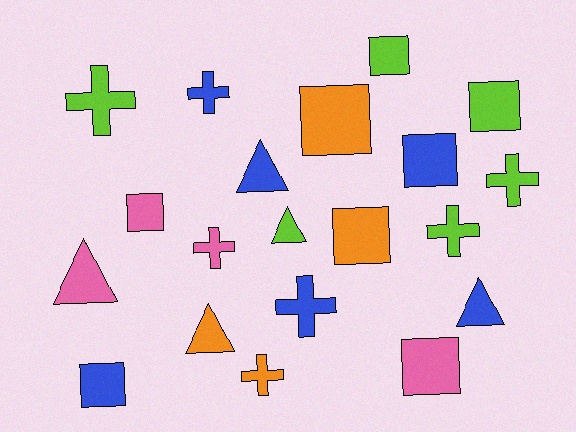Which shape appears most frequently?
Square, with 8 objects.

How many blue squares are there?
There are 2 blue squares.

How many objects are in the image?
There are 20 objects.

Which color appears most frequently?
Lime, with 6 objects.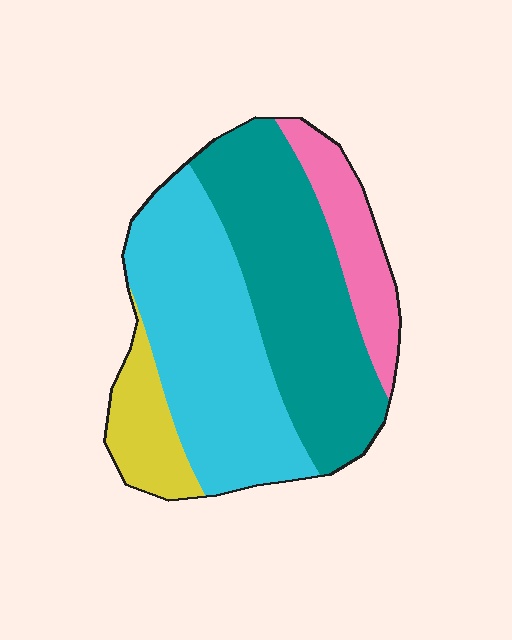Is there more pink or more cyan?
Cyan.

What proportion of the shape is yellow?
Yellow takes up about one tenth (1/10) of the shape.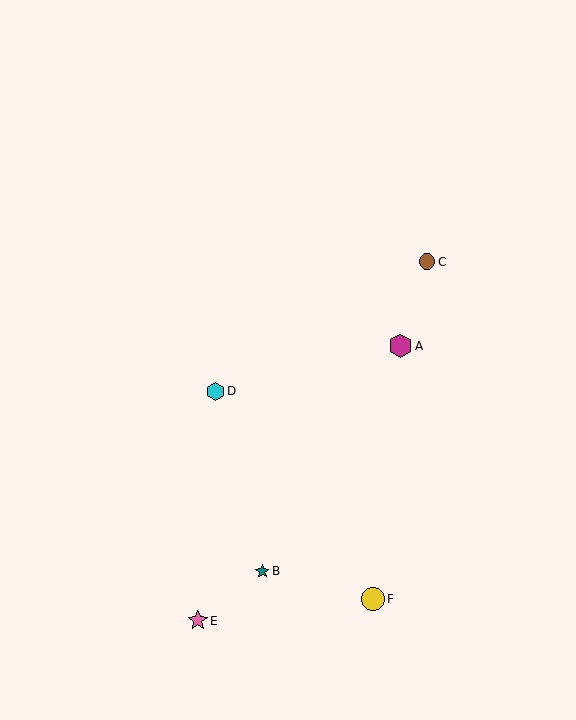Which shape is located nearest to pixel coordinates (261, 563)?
The teal star (labeled B) at (262, 571) is nearest to that location.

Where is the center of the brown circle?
The center of the brown circle is at (427, 262).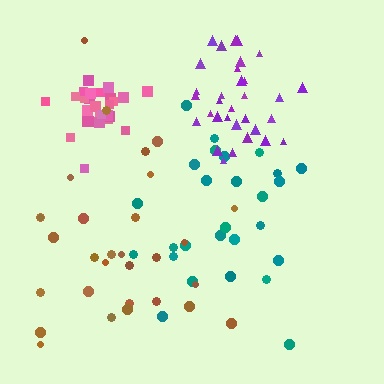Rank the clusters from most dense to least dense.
pink, purple, teal, brown.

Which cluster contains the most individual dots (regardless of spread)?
Purple (33).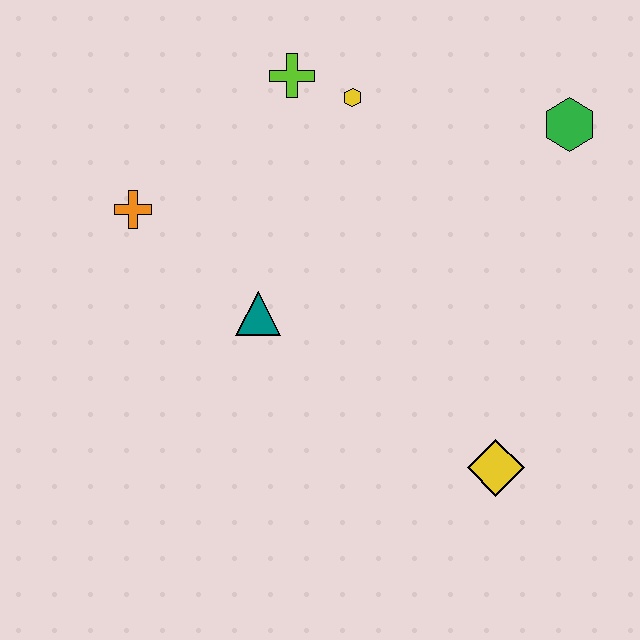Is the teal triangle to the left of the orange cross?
No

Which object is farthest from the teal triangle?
The green hexagon is farthest from the teal triangle.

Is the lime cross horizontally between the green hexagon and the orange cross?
Yes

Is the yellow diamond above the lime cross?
No